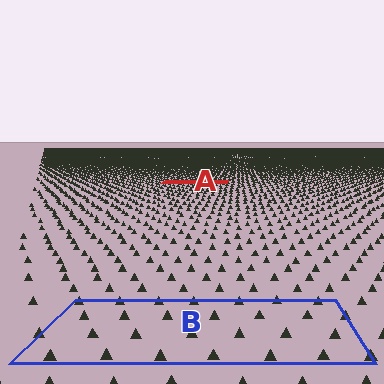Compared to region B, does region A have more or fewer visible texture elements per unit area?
Region A has more texture elements per unit area — they are packed more densely because it is farther away.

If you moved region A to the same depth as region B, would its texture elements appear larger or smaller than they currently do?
They would appear larger. At a closer depth, the same texture elements are projected at a bigger on-screen size.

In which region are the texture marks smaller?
The texture marks are smaller in region A, because it is farther away.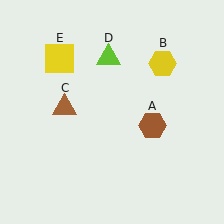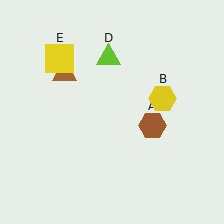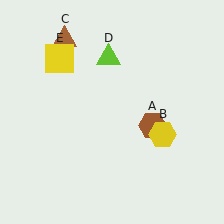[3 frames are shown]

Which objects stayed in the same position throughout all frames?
Brown hexagon (object A) and lime triangle (object D) and yellow square (object E) remained stationary.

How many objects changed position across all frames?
2 objects changed position: yellow hexagon (object B), brown triangle (object C).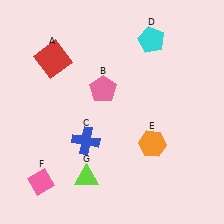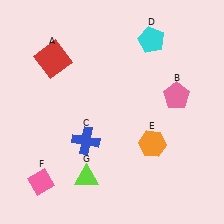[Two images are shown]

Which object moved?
The pink pentagon (B) moved right.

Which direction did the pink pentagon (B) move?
The pink pentagon (B) moved right.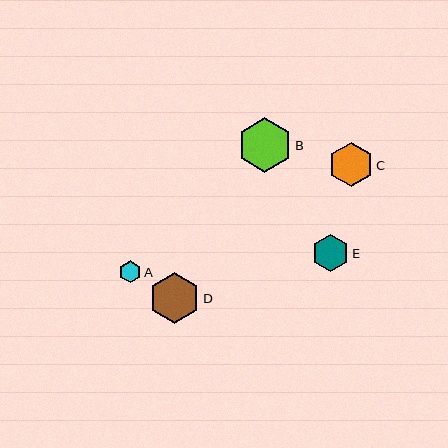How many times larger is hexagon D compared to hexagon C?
Hexagon D is approximately 1.1 times the size of hexagon C.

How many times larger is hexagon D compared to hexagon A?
Hexagon D is approximately 2.3 times the size of hexagon A.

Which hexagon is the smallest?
Hexagon A is the smallest with a size of approximately 22 pixels.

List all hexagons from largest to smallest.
From largest to smallest: B, D, C, E, A.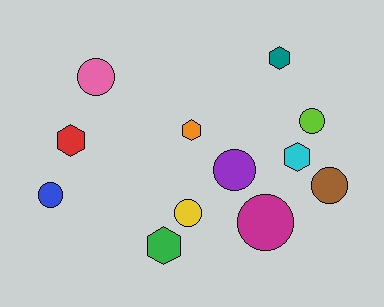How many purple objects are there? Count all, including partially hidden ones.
There is 1 purple object.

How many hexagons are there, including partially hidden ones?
There are 5 hexagons.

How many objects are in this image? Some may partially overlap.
There are 12 objects.